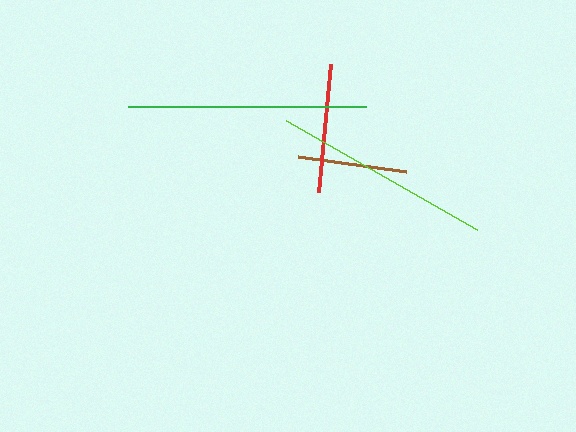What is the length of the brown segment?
The brown segment is approximately 109 pixels long.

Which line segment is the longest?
The green line is the longest at approximately 238 pixels.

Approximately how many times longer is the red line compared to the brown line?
The red line is approximately 1.2 times the length of the brown line.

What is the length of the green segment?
The green segment is approximately 238 pixels long.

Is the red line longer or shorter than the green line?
The green line is longer than the red line.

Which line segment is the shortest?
The brown line is the shortest at approximately 109 pixels.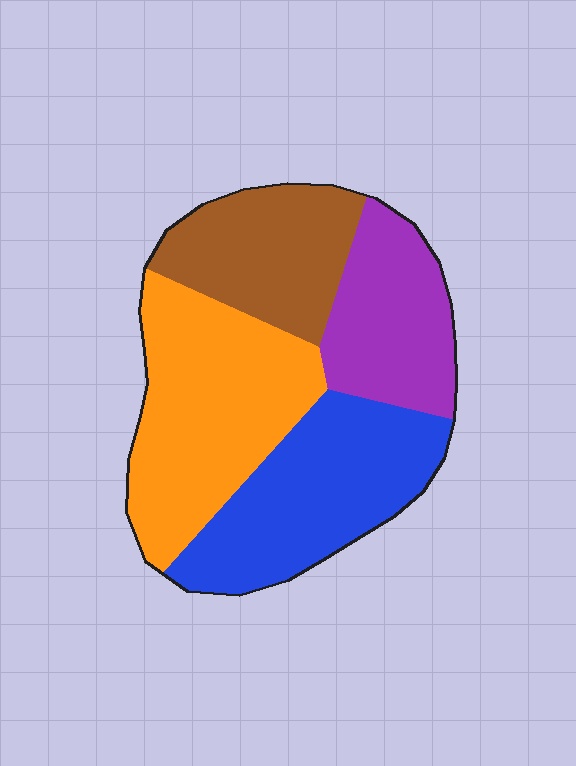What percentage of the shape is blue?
Blue covers roughly 30% of the shape.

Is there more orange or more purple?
Orange.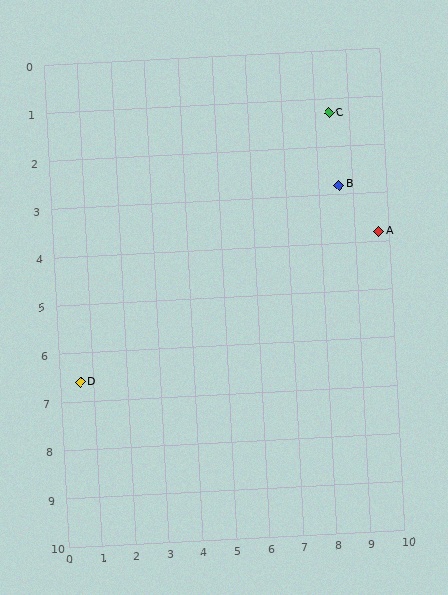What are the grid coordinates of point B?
Point B is at approximately (8.6, 2.8).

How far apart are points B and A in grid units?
Points B and A are about 1.5 grid units apart.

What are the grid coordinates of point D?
Point D is at approximately (0.6, 6.6).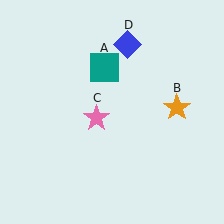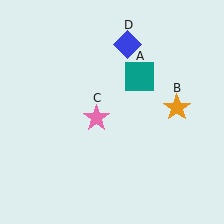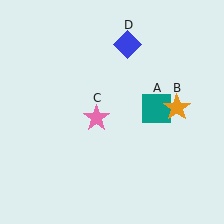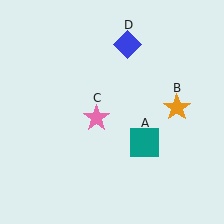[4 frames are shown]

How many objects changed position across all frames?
1 object changed position: teal square (object A).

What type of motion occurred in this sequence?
The teal square (object A) rotated clockwise around the center of the scene.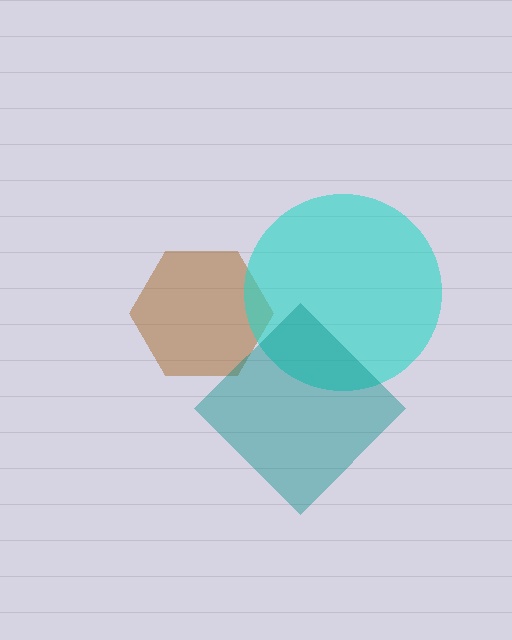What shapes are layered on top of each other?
The layered shapes are: a brown hexagon, a cyan circle, a teal diamond.